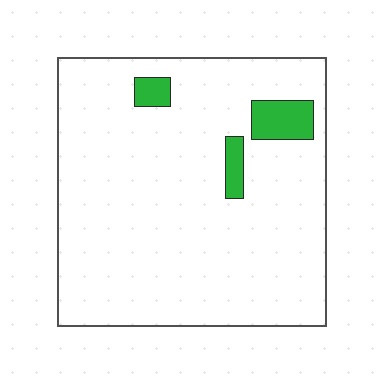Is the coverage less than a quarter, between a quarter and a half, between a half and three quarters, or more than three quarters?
Less than a quarter.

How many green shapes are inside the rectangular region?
3.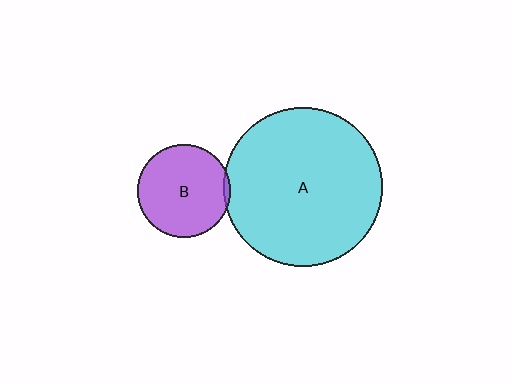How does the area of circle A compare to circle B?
Approximately 2.9 times.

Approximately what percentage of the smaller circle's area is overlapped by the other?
Approximately 5%.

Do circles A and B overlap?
Yes.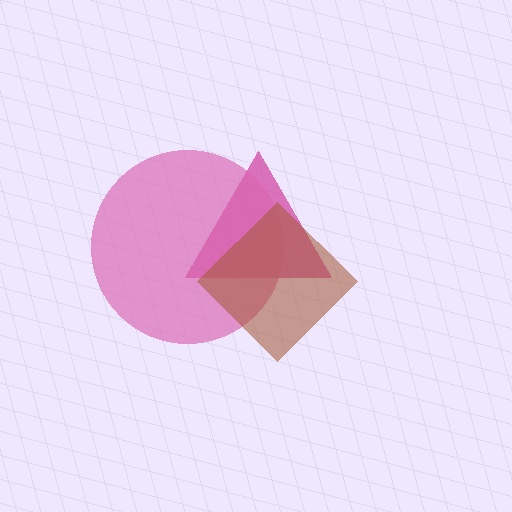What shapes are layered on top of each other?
The layered shapes are: a magenta triangle, a pink circle, a brown diamond.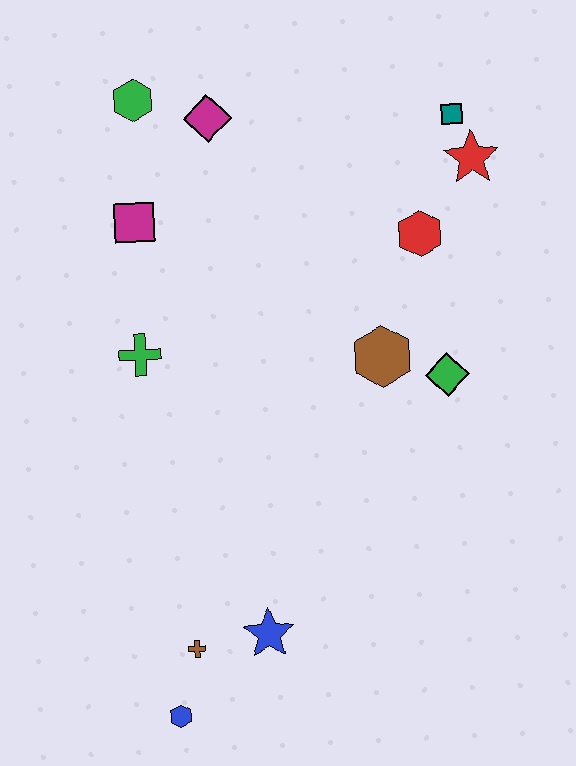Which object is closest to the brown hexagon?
The green diamond is closest to the brown hexagon.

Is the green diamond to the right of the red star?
No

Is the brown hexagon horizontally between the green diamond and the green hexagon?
Yes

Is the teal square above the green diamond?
Yes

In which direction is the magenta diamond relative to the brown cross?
The magenta diamond is above the brown cross.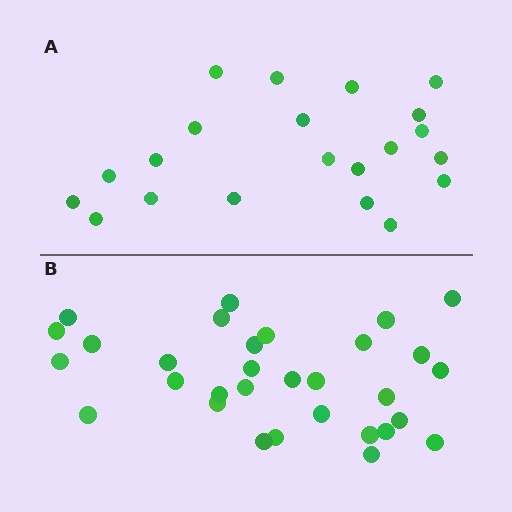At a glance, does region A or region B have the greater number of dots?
Region B (the bottom region) has more dots.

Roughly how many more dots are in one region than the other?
Region B has roughly 10 or so more dots than region A.